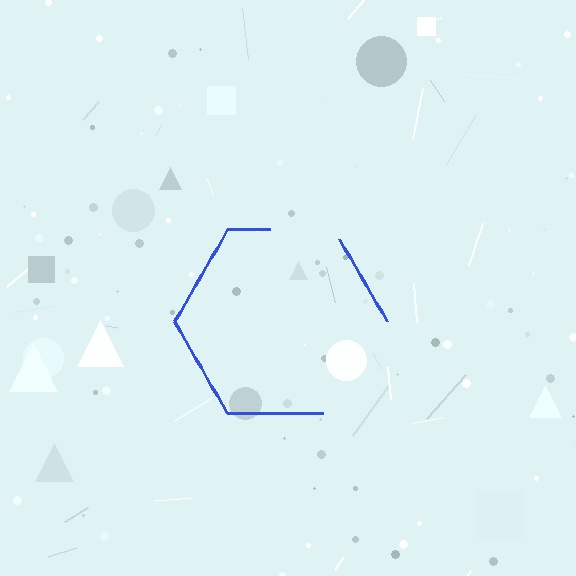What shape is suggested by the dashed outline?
The dashed outline suggests a hexagon.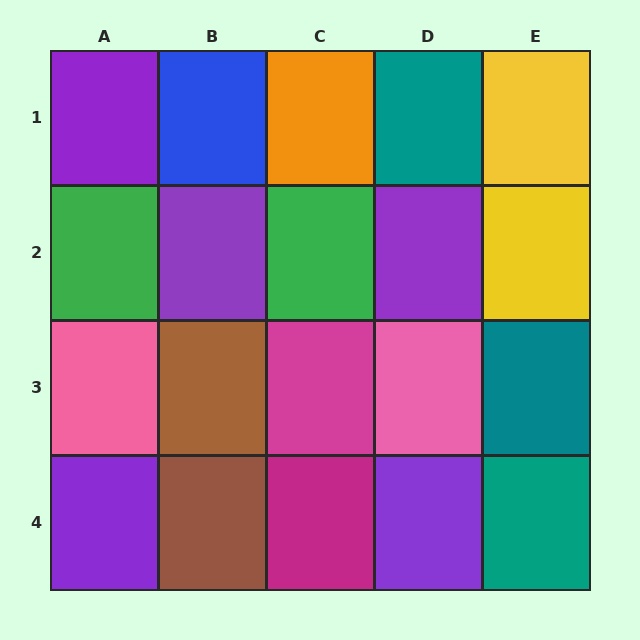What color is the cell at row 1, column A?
Purple.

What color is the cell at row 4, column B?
Brown.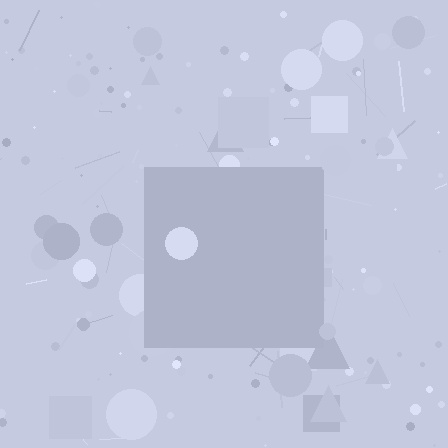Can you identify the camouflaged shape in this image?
The camouflaged shape is a square.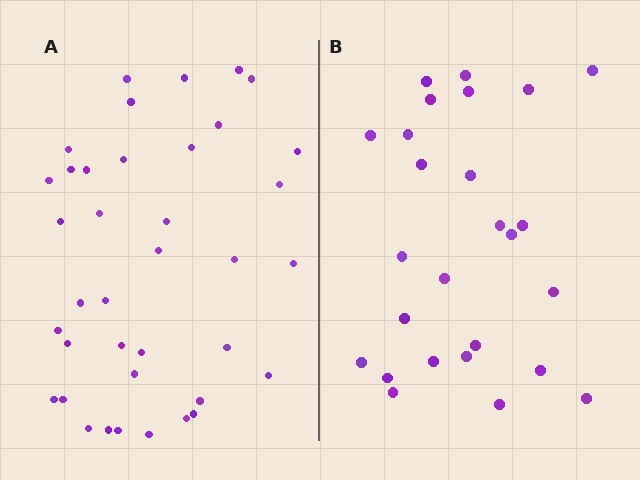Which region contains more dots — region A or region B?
Region A (the left region) has more dots.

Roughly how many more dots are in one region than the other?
Region A has roughly 12 or so more dots than region B.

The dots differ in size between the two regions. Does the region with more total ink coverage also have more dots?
No. Region B has more total ink coverage because its dots are larger, but region A actually contains more individual dots. Total area can be misleading — the number of items is what matters here.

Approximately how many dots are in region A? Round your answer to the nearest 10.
About 40 dots. (The exact count is 38, which rounds to 40.)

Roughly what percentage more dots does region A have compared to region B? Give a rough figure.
About 45% more.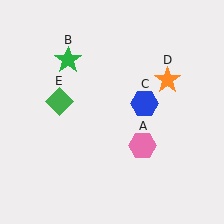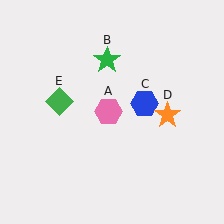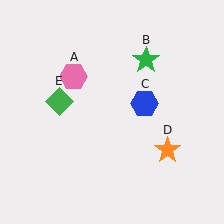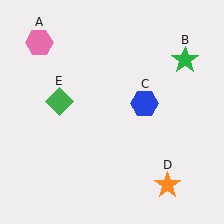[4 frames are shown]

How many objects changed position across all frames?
3 objects changed position: pink hexagon (object A), green star (object B), orange star (object D).